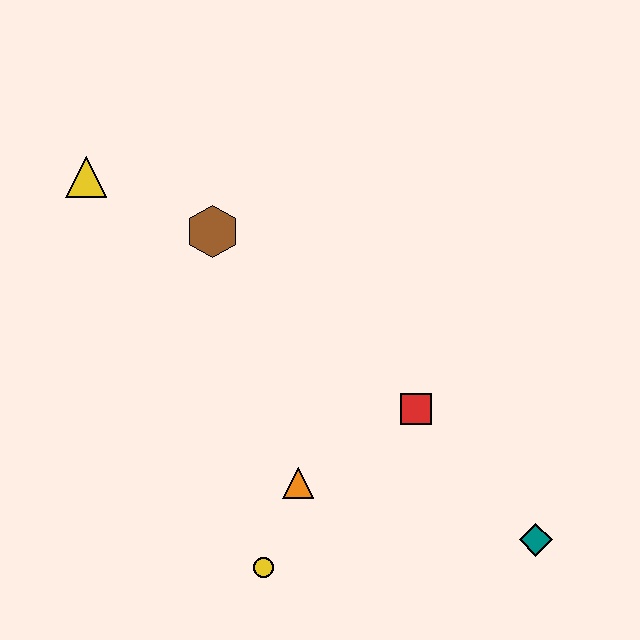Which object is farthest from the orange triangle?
The yellow triangle is farthest from the orange triangle.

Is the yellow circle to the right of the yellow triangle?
Yes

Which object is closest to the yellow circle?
The orange triangle is closest to the yellow circle.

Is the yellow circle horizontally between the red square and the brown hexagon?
Yes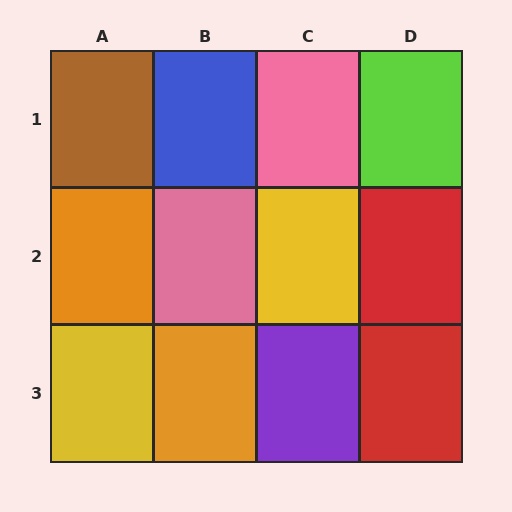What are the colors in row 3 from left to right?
Yellow, orange, purple, red.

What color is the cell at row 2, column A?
Orange.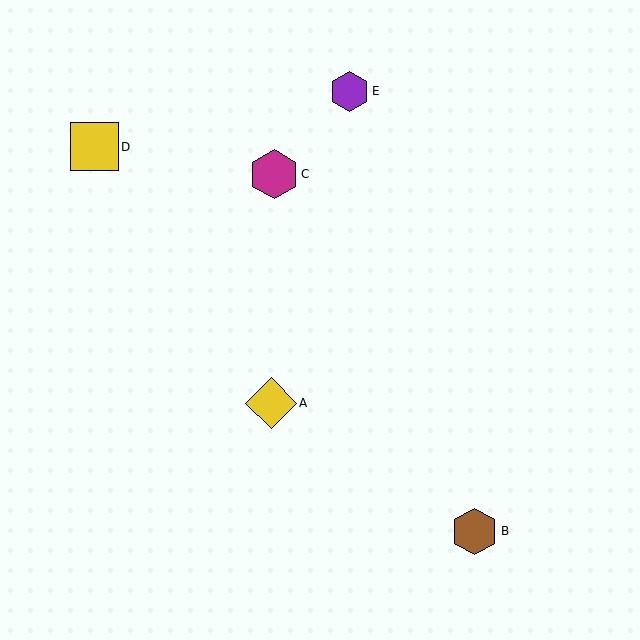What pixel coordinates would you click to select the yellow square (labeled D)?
Click at (95, 147) to select the yellow square D.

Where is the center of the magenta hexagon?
The center of the magenta hexagon is at (274, 174).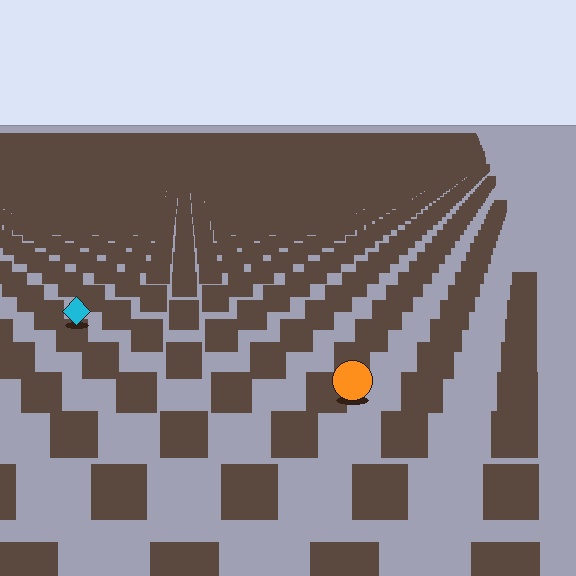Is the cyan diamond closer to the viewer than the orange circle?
No. The orange circle is closer — you can tell from the texture gradient: the ground texture is coarser near it.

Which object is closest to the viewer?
The orange circle is closest. The texture marks near it are larger and more spread out.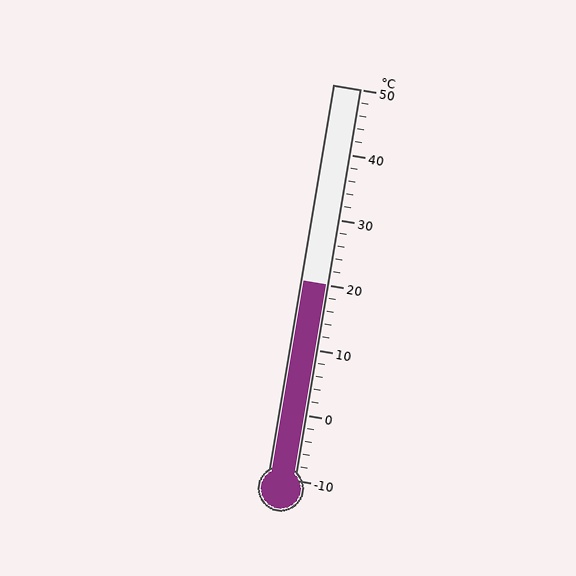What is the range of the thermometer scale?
The thermometer scale ranges from -10°C to 50°C.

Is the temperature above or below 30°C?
The temperature is below 30°C.